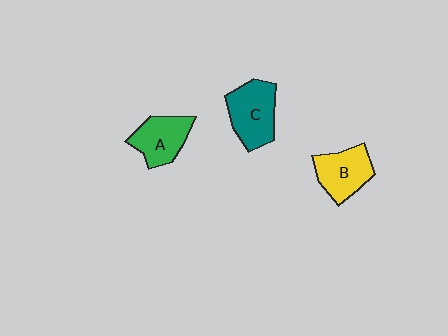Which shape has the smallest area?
Shape A (green).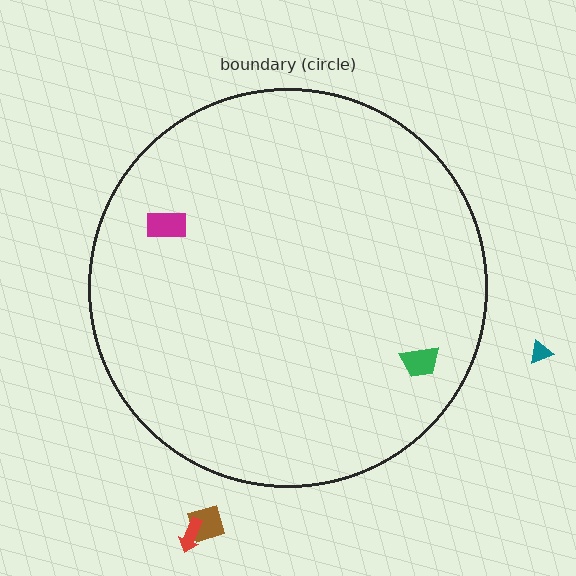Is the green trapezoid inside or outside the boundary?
Inside.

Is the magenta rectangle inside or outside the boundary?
Inside.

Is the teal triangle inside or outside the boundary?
Outside.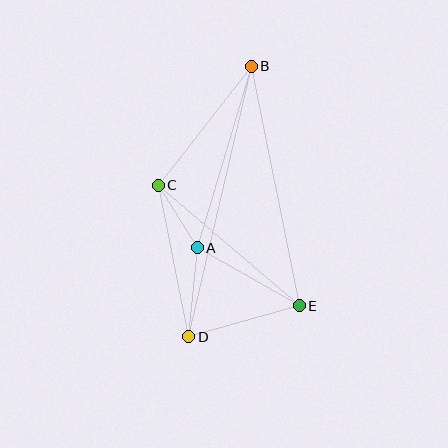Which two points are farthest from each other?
Points B and D are farthest from each other.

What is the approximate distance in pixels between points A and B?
The distance between A and B is approximately 189 pixels.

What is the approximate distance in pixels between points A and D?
The distance between A and D is approximately 89 pixels.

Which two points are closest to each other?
Points A and C are closest to each other.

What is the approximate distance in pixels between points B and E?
The distance between B and E is approximately 244 pixels.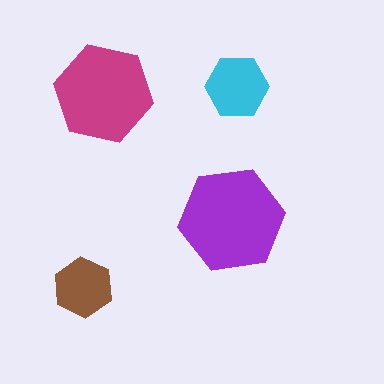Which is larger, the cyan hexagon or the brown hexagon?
The cyan one.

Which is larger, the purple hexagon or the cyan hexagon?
The purple one.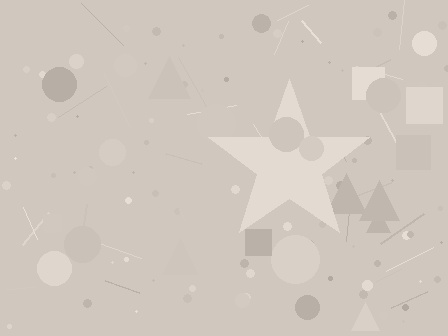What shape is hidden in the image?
A star is hidden in the image.